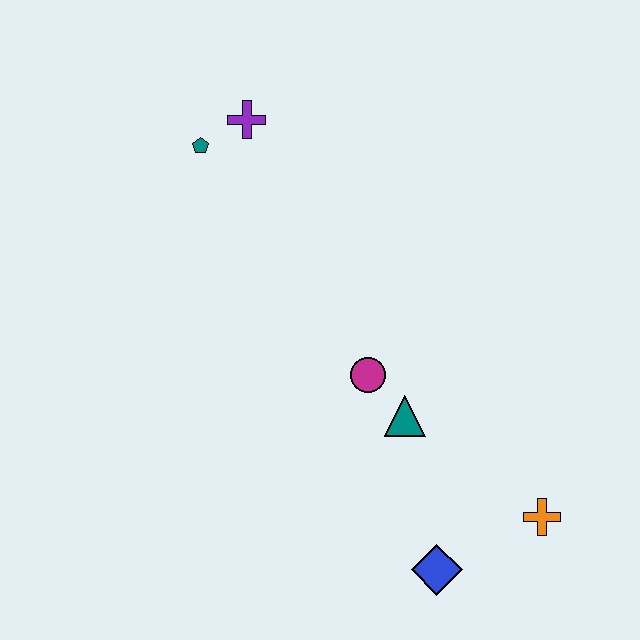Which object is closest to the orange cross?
The blue diamond is closest to the orange cross.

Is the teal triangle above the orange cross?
Yes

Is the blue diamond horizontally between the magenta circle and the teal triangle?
No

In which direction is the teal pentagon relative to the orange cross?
The teal pentagon is above the orange cross.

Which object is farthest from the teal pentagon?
The orange cross is farthest from the teal pentagon.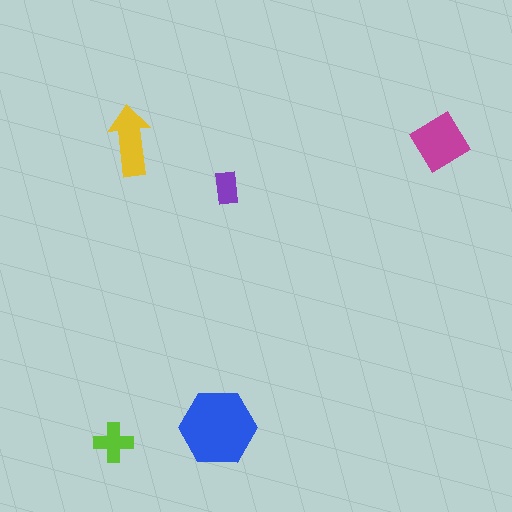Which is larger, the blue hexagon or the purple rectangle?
The blue hexagon.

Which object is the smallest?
The purple rectangle.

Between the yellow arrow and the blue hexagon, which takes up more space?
The blue hexagon.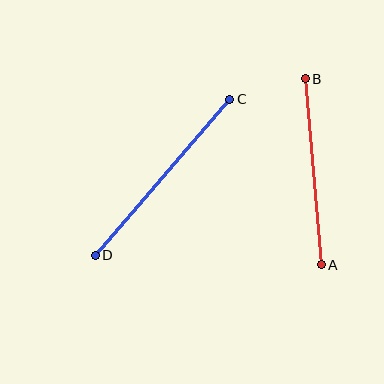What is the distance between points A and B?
The distance is approximately 187 pixels.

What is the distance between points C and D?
The distance is approximately 206 pixels.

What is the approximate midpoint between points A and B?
The midpoint is at approximately (313, 172) pixels.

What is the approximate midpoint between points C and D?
The midpoint is at approximately (163, 177) pixels.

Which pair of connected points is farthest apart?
Points C and D are farthest apart.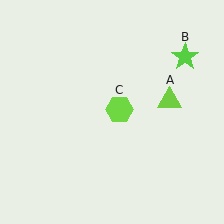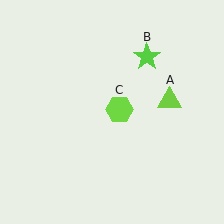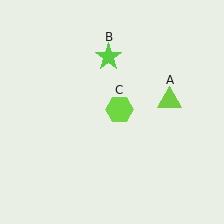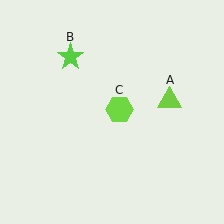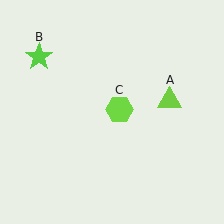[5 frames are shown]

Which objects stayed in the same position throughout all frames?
Lime triangle (object A) and lime hexagon (object C) remained stationary.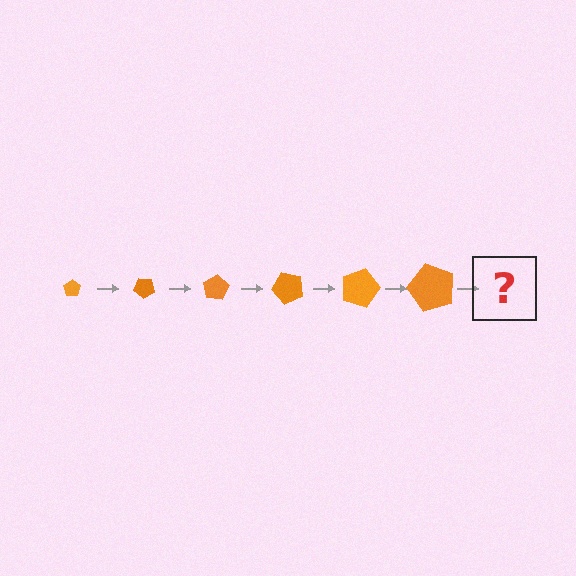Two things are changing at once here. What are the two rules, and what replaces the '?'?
The two rules are that the pentagon grows larger each step and it rotates 40 degrees each step. The '?' should be a pentagon, larger than the previous one and rotated 240 degrees from the start.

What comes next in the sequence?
The next element should be a pentagon, larger than the previous one and rotated 240 degrees from the start.